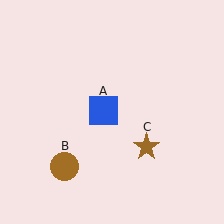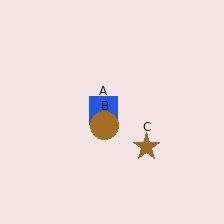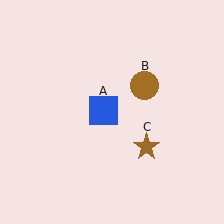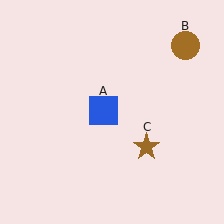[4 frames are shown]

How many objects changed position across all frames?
1 object changed position: brown circle (object B).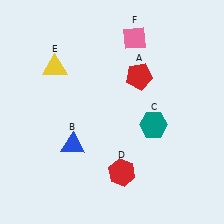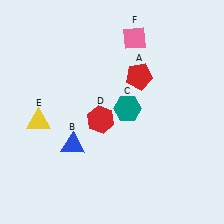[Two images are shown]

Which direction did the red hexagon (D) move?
The red hexagon (D) moved up.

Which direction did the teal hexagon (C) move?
The teal hexagon (C) moved left.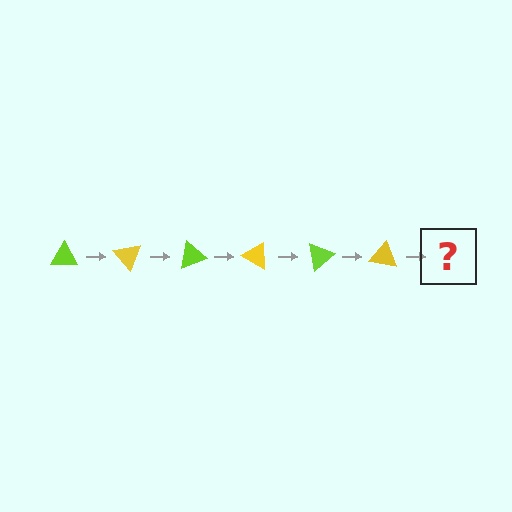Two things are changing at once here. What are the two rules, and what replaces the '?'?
The two rules are that it rotates 50 degrees each step and the color cycles through lime and yellow. The '?' should be a lime triangle, rotated 300 degrees from the start.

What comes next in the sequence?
The next element should be a lime triangle, rotated 300 degrees from the start.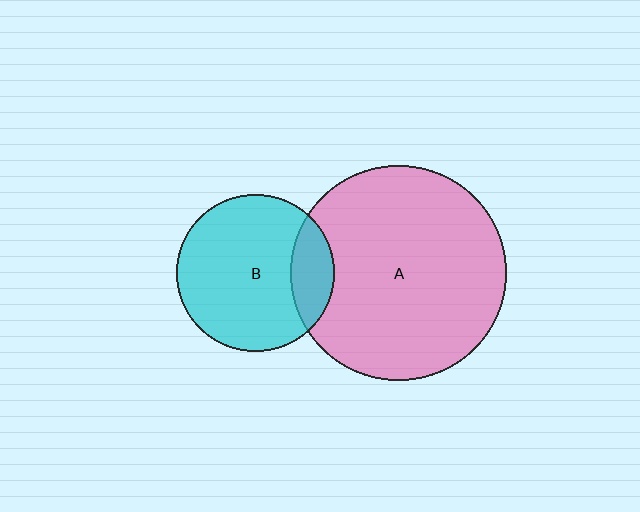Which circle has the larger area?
Circle A (pink).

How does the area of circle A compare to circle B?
Approximately 1.9 times.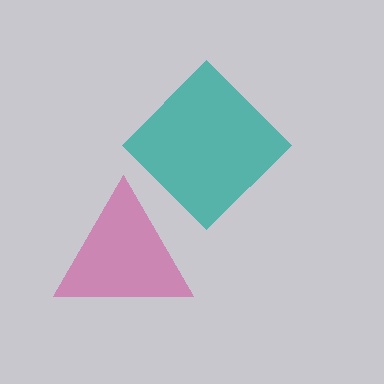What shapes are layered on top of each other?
The layered shapes are: a magenta triangle, a teal diamond.